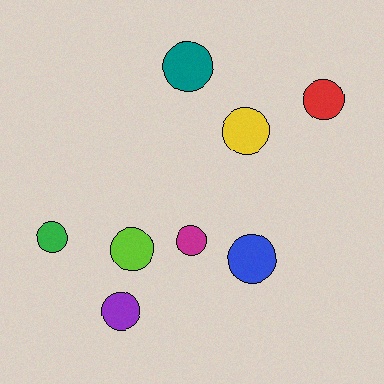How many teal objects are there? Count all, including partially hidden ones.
There is 1 teal object.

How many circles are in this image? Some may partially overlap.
There are 8 circles.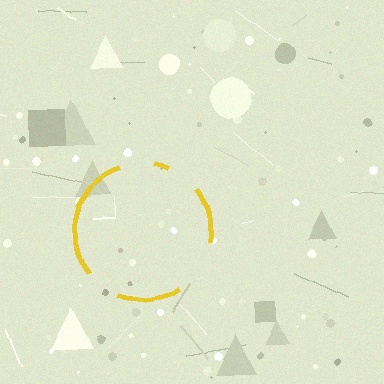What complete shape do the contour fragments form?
The contour fragments form a circle.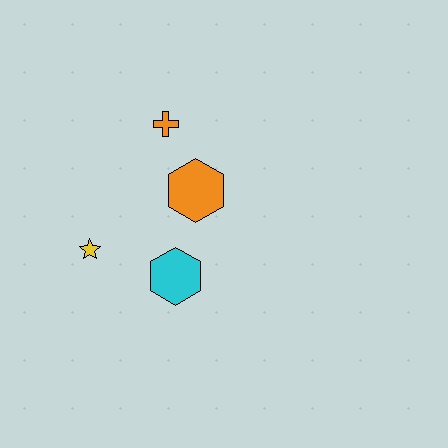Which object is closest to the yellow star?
The cyan hexagon is closest to the yellow star.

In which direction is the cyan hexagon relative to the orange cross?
The cyan hexagon is below the orange cross.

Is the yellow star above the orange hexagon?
No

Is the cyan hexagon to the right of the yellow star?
Yes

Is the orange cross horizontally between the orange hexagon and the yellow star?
Yes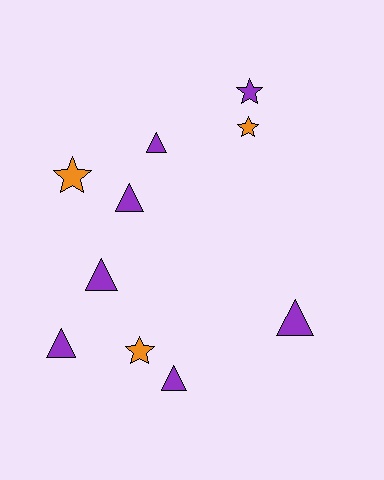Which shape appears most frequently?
Triangle, with 6 objects.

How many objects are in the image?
There are 10 objects.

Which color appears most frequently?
Purple, with 7 objects.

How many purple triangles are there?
There are 6 purple triangles.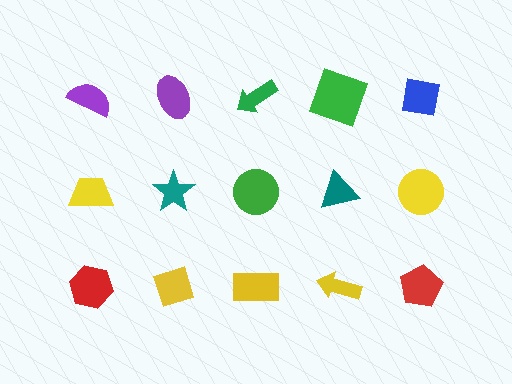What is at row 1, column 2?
A purple ellipse.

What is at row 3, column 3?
A yellow rectangle.